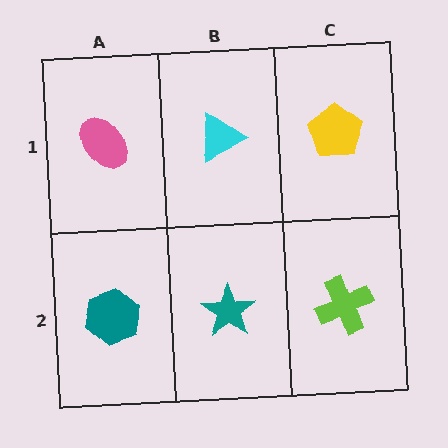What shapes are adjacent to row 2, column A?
A pink ellipse (row 1, column A), a teal star (row 2, column B).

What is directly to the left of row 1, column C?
A cyan triangle.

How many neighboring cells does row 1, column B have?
3.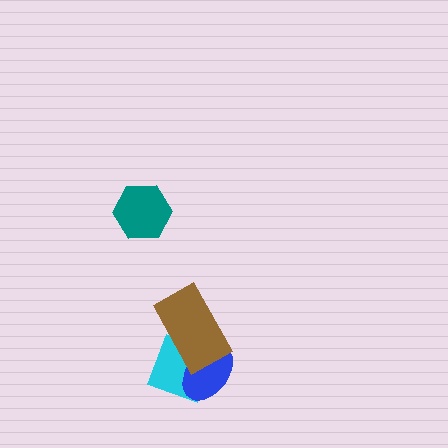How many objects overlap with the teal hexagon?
0 objects overlap with the teal hexagon.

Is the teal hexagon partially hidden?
No, no other shape covers it.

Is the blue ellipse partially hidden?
Yes, it is partially covered by another shape.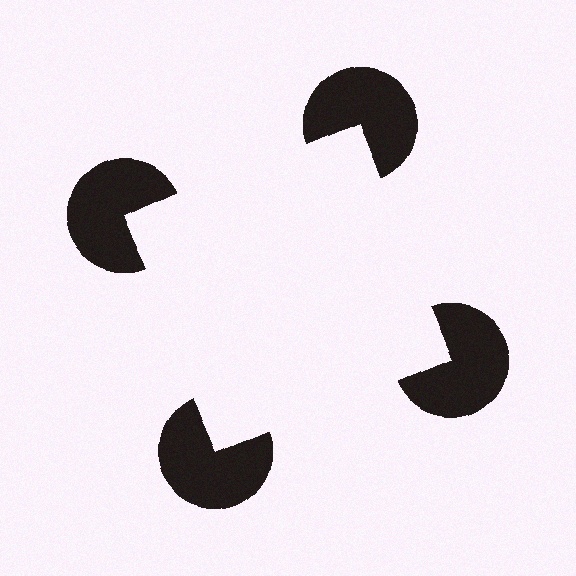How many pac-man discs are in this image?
There are 4 — one at each vertex of the illusory square.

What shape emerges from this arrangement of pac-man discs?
An illusory square — its edges are inferred from the aligned wedge cuts in the pac-man discs, not physically drawn.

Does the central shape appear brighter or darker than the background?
It typically appears slightly brighter than the background, even though no actual brightness change is drawn.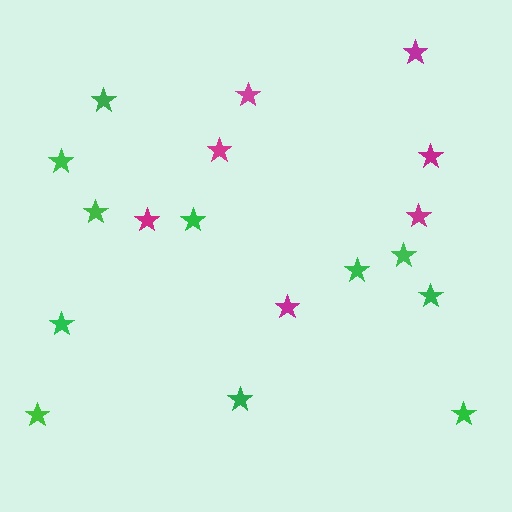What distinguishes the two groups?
There are 2 groups: one group of green stars (11) and one group of magenta stars (7).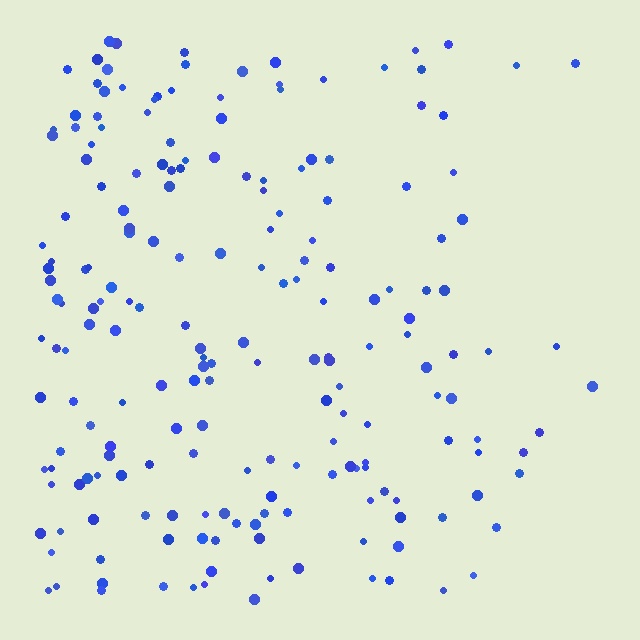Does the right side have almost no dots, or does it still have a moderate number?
Still a moderate number, just noticeably fewer than the left.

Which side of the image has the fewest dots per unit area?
The right.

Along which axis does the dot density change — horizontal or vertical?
Horizontal.